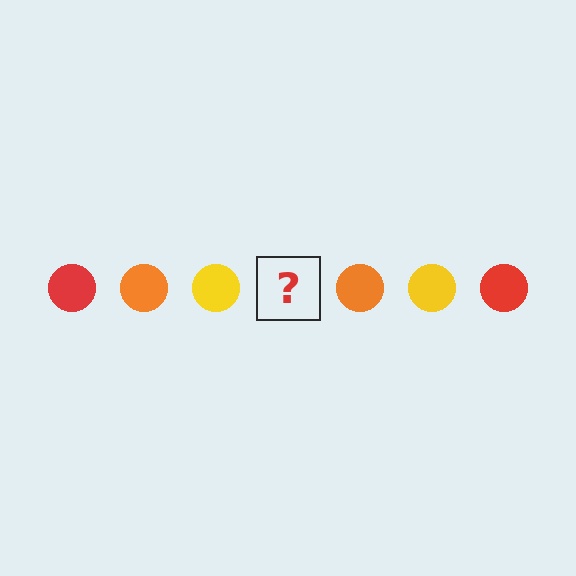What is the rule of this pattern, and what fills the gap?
The rule is that the pattern cycles through red, orange, yellow circles. The gap should be filled with a red circle.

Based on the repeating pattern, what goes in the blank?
The blank should be a red circle.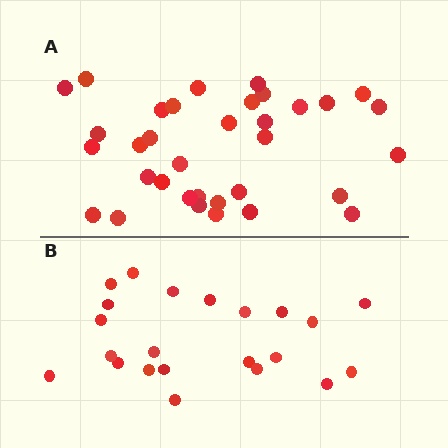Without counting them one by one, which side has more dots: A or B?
Region A (the top region) has more dots.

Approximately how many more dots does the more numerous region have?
Region A has roughly 12 or so more dots than region B.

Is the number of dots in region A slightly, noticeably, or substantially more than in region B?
Region A has substantially more. The ratio is roughly 1.5 to 1.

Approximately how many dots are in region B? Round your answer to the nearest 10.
About 20 dots. (The exact count is 22, which rounds to 20.)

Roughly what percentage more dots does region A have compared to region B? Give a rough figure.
About 55% more.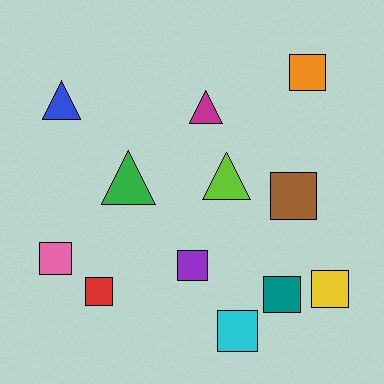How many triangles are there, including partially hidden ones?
There are 4 triangles.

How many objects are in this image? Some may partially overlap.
There are 12 objects.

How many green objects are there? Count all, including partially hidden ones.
There is 1 green object.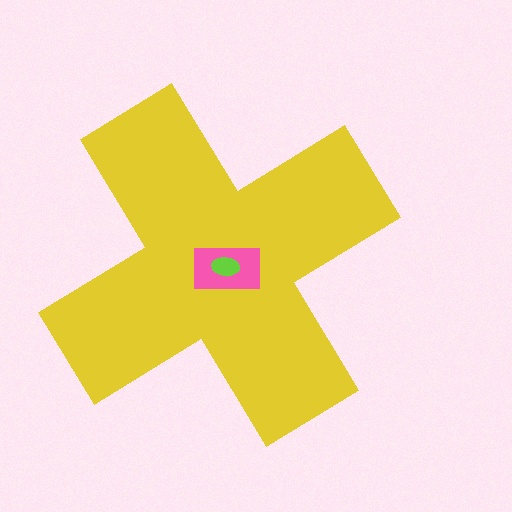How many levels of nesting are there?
3.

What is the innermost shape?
The lime ellipse.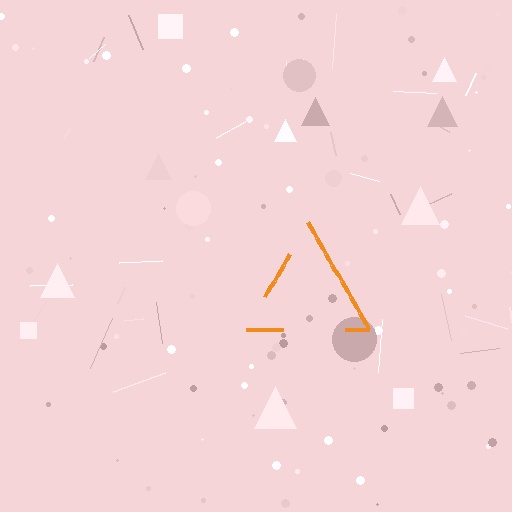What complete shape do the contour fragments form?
The contour fragments form a triangle.